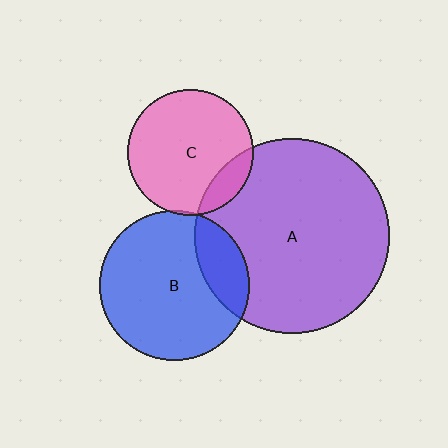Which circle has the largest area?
Circle A (purple).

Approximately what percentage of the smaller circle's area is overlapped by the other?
Approximately 20%.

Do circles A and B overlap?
Yes.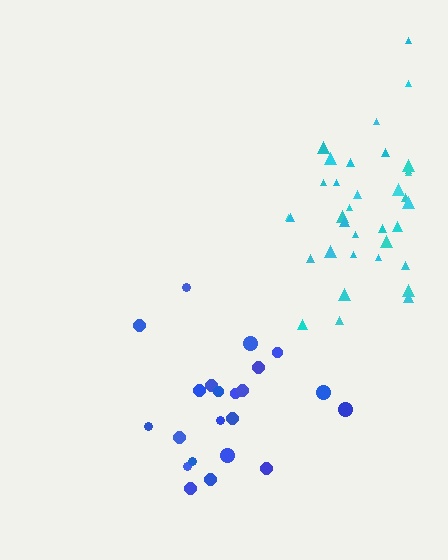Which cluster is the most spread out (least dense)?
Cyan.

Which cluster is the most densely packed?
Blue.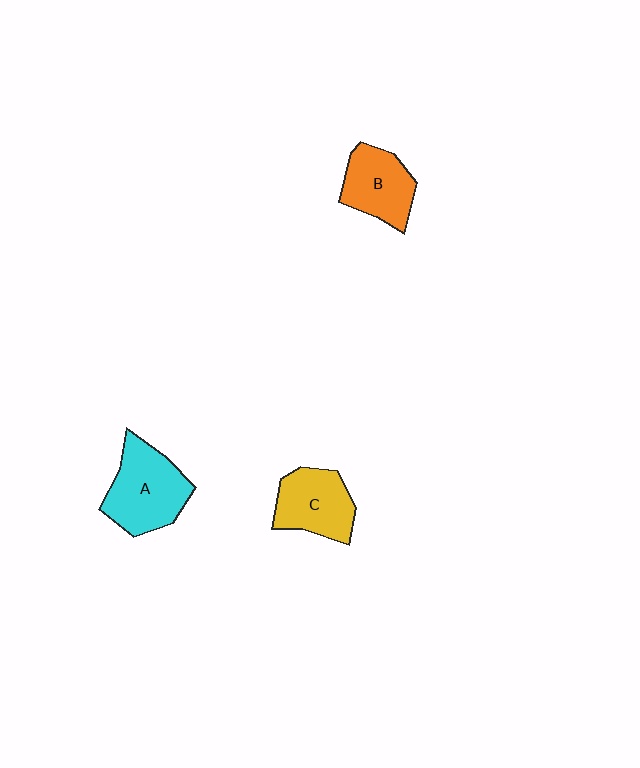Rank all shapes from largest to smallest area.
From largest to smallest: A (cyan), C (yellow), B (orange).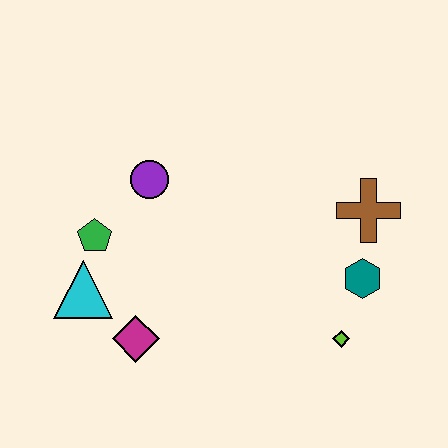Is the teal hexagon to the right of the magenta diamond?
Yes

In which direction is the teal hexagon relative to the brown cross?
The teal hexagon is below the brown cross.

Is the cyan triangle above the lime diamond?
Yes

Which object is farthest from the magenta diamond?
The brown cross is farthest from the magenta diamond.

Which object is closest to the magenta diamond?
The cyan triangle is closest to the magenta diamond.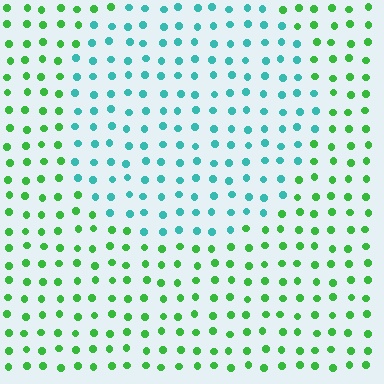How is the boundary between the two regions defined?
The boundary is defined purely by a slight shift in hue (about 53 degrees). Spacing, size, and orientation are identical on both sides.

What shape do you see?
I see a circle.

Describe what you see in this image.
The image is filled with small green elements in a uniform arrangement. A circle-shaped region is visible where the elements are tinted to a slightly different hue, forming a subtle color boundary.